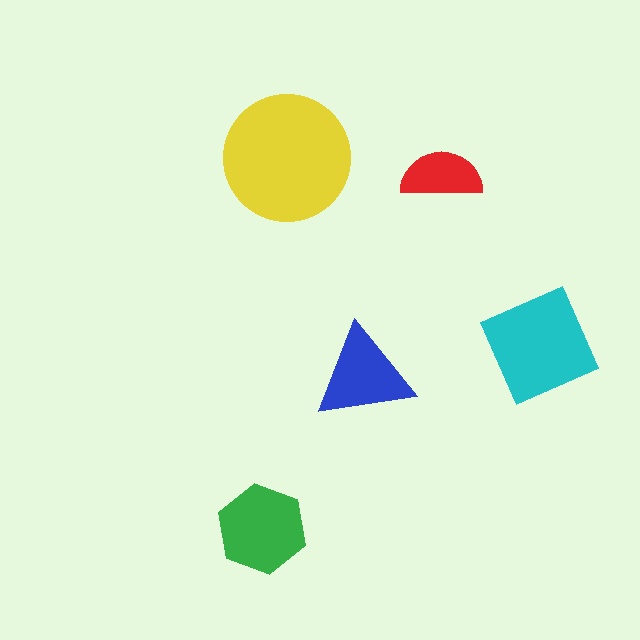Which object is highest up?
The yellow circle is topmost.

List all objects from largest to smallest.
The yellow circle, the cyan diamond, the green hexagon, the blue triangle, the red semicircle.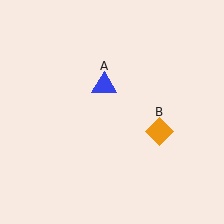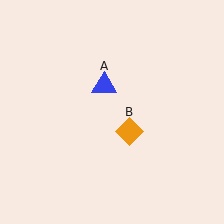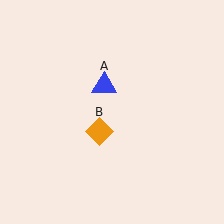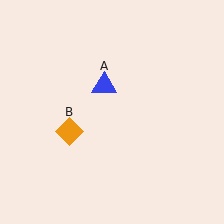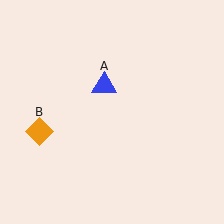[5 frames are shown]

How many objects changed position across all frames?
1 object changed position: orange diamond (object B).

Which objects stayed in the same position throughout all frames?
Blue triangle (object A) remained stationary.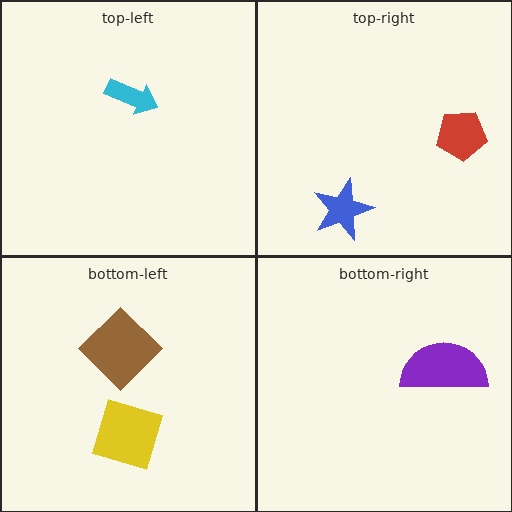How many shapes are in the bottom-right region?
1.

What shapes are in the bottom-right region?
The purple semicircle.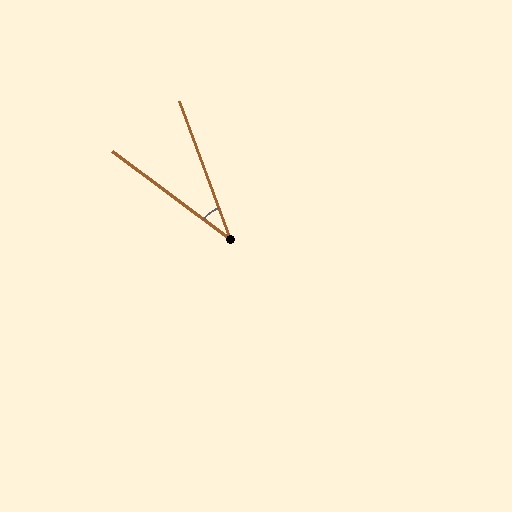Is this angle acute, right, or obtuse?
It is acute.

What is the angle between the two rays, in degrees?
Approximately 33 degrees.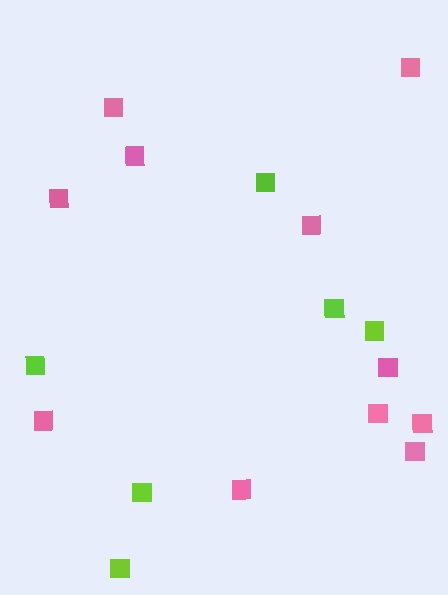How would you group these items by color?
There are 2 groups: one group of lime squares (6) and one group of pink squares (11).